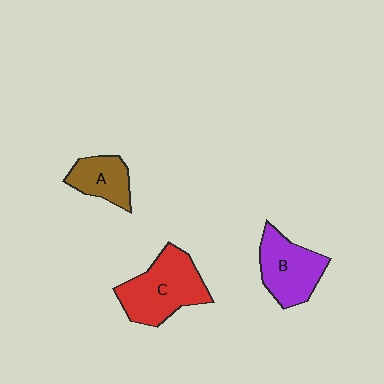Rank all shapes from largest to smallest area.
From largest to smallest: C (red), B (purple), A (brown).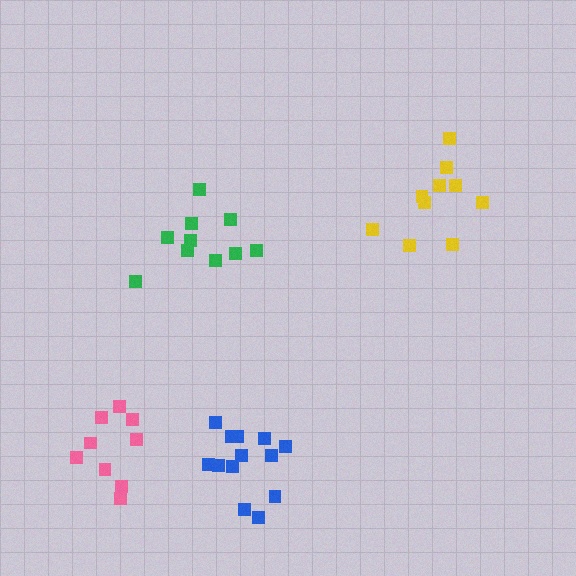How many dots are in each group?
Group 1: 10 dots, Group 2: 9 dots, Group 3: 10 dots, Group 4: 13 dots (42 total).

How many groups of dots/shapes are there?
There are 4 groups.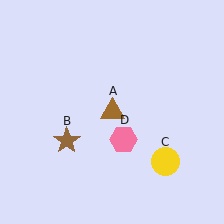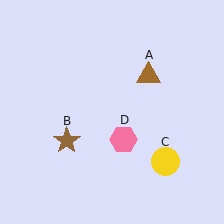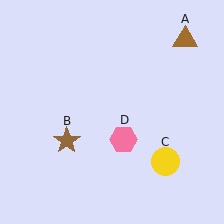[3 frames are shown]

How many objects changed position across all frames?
1 object changed position: brown triangle (object A).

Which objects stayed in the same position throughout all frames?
Brown star (object B) and yellow circle (object C) and pink hexagon (object D) remained stationary.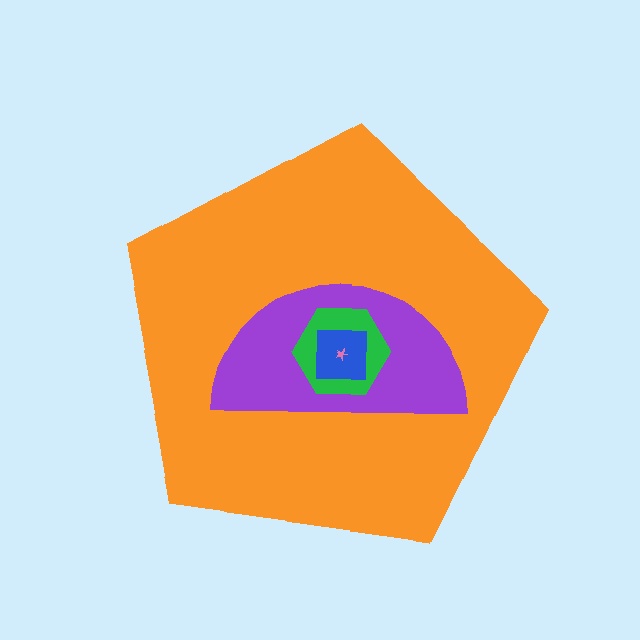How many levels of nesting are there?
5.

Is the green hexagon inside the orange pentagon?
Yes.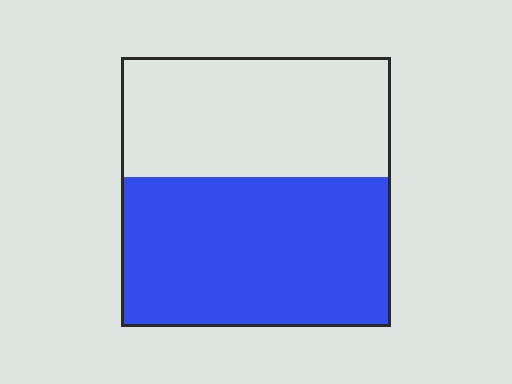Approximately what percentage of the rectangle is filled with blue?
Approximately 55%.